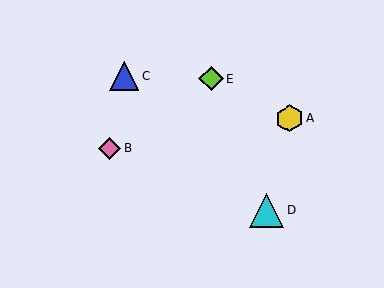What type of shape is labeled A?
Shape A is a yellow hexagon.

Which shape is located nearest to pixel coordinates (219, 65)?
The lime diamond (labeled E) at (211, 78) is nearest to that location.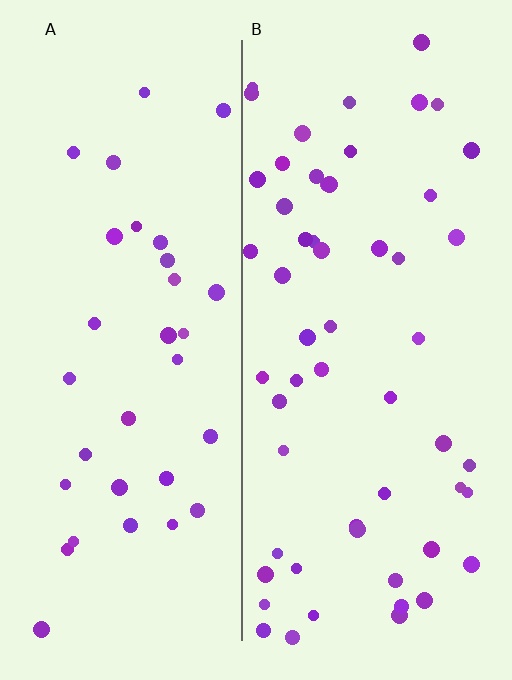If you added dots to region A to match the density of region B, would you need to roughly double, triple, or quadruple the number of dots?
Approximately double.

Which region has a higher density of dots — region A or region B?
B (the right).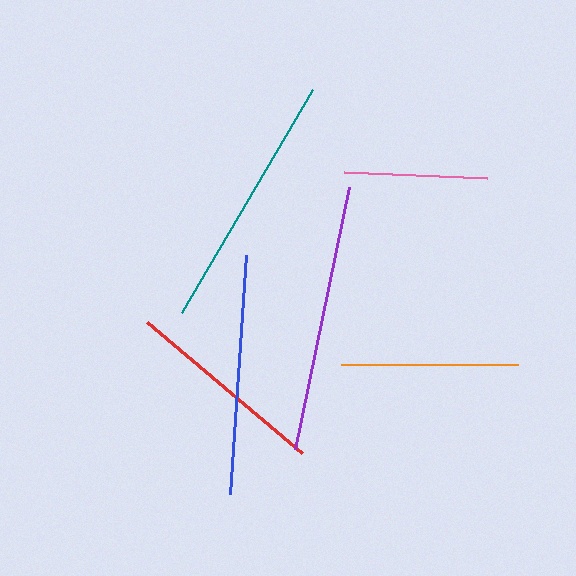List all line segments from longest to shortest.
From longest to shortest: purple, teal, blue, red, orange, pink.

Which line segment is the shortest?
The pink line is the shortest at approximately 143 pixels.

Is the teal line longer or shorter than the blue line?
The teal line is longer than the blue line.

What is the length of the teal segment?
The teal segment is approximately 258 pixels long.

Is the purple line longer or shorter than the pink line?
The purple line is longer than the pink line.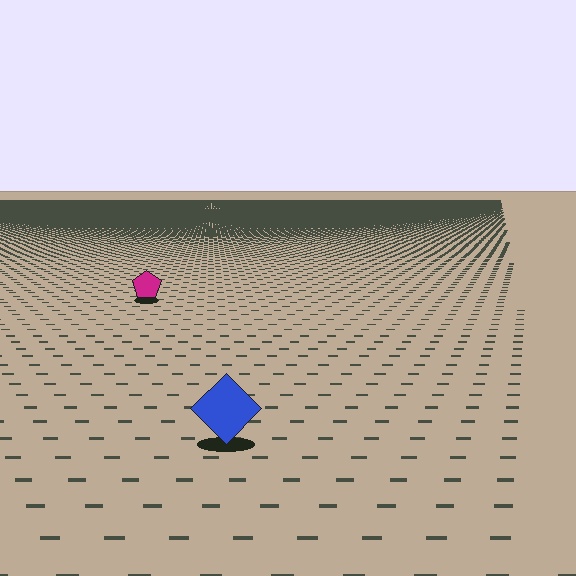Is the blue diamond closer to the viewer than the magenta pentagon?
Yes. The blue diamond is closer — you can tell from the texture gradient: the ground texture is coarser near it.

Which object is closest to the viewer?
The blue diamond is closest. The texture marks near it are larger and more spread out.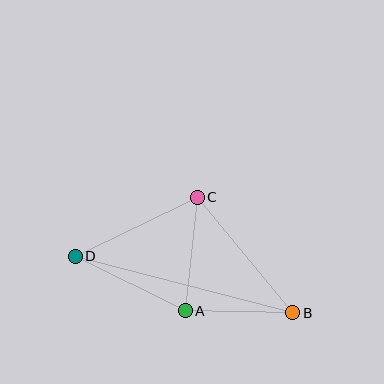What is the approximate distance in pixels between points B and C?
The distance between B and C is approximately 150 pixels.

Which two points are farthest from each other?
Points B and D are farthest from each other.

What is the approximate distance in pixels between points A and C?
The distance between A and C is approximately 114 pixels.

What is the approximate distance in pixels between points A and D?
The distance between A and D is approximately 123 pixels.